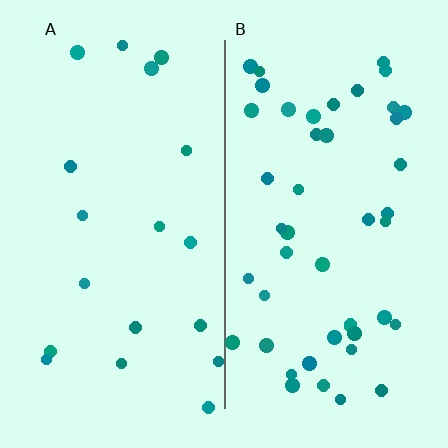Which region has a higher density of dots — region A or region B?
B (the right).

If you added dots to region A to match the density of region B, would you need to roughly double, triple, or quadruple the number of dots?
Approximately double.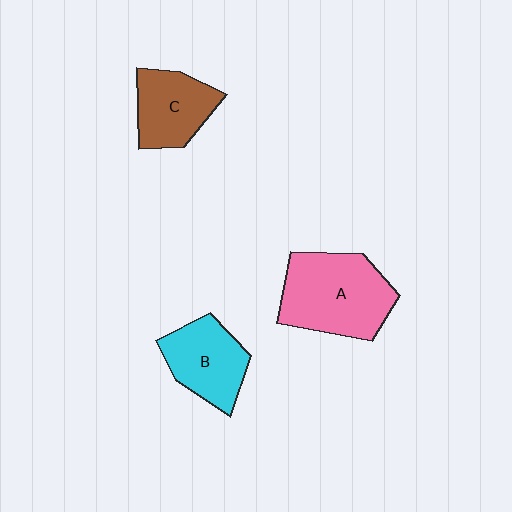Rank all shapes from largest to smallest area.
From largest to smallest: A (pink), B (cyan), C (brown).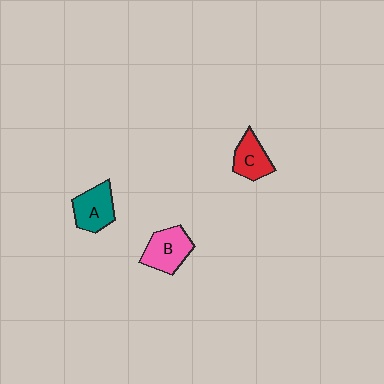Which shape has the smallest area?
Shape C (red).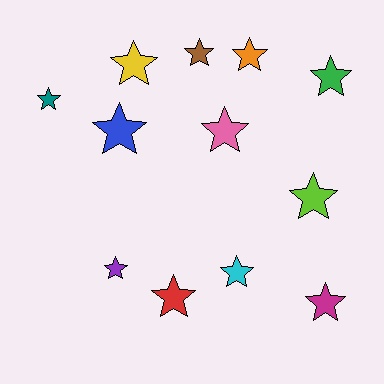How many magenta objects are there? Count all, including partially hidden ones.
There is 1 magenta object.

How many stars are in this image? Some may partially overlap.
There are 12 stars.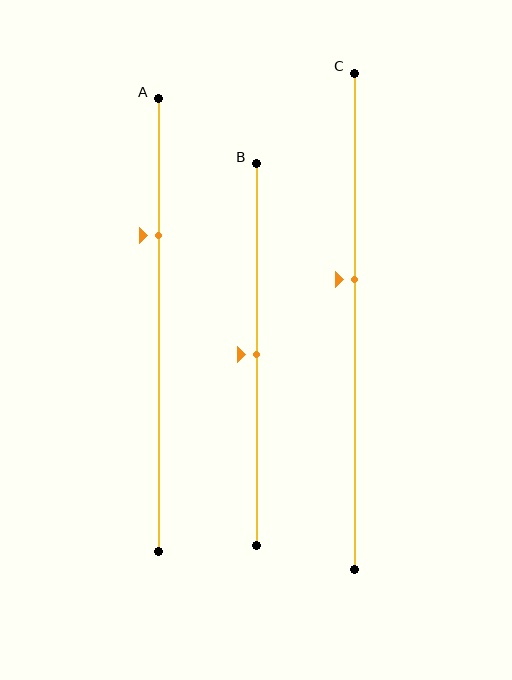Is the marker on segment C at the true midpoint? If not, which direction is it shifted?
No, the marker on segment C is shifted upward by about 9% of the segment length.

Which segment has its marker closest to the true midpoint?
Segment B has its marker closest to the true midpoint.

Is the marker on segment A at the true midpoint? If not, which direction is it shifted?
No, the marker on segment A is shifted upward by about 20% of the segment length.